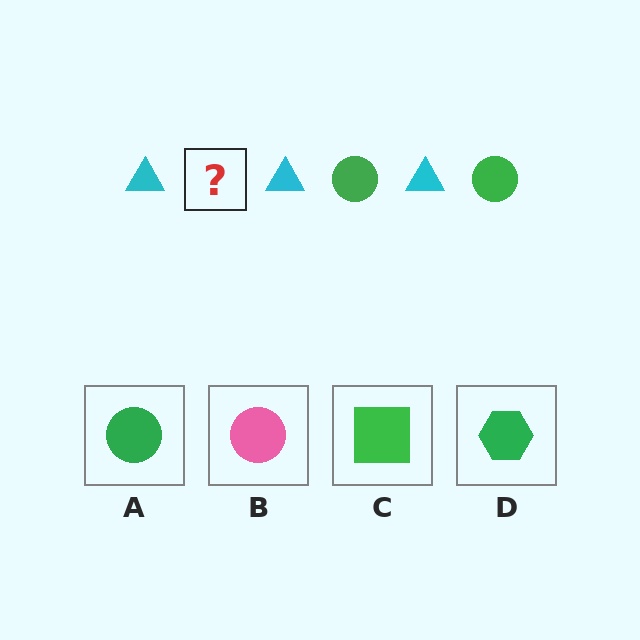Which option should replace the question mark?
Option A.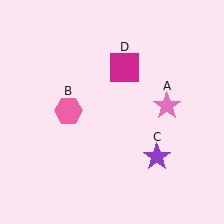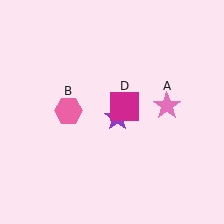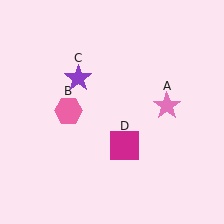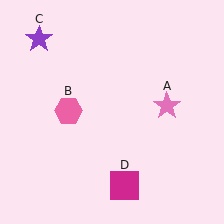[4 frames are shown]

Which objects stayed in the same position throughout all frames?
Pink star (object A) and pink hexagon (object B) remained stationary.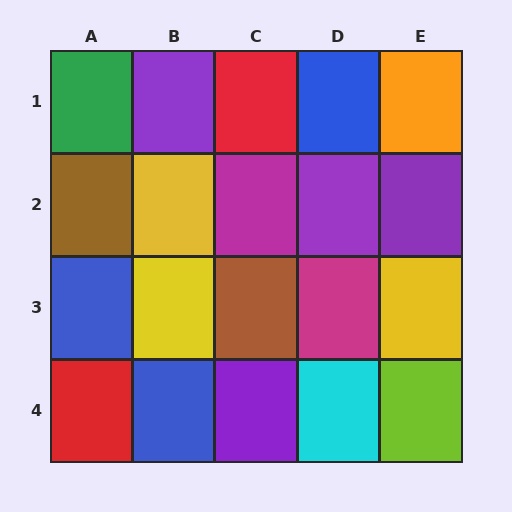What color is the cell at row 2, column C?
Magenta.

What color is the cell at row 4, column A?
Red.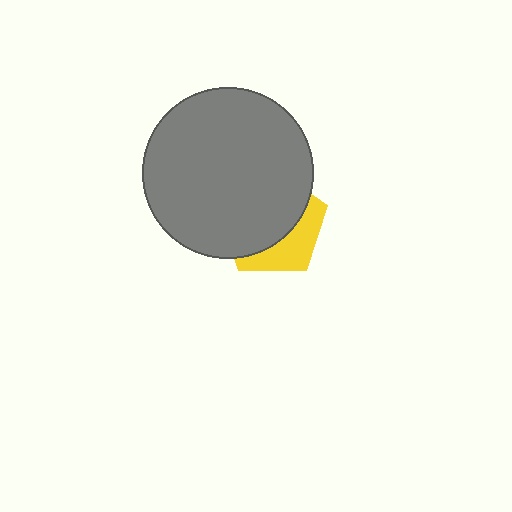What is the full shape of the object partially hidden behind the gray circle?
The partially hidden object is a yellow pentagon.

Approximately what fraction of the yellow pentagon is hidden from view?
Roughly 65% of the yellow pentagon is hidden behind the gray circle.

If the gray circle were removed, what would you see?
You would see the complete yellow pentagon.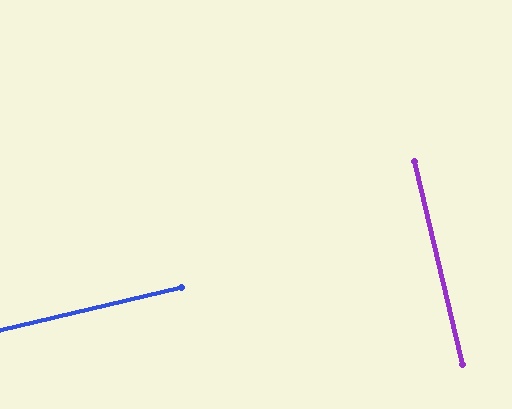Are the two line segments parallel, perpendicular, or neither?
Perpendicular — they meet at approximately 90°.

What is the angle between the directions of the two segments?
Approximately 90 degrees.